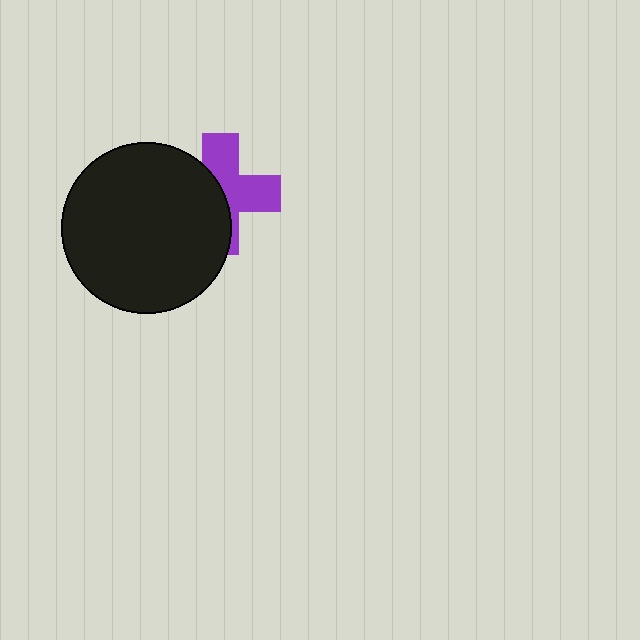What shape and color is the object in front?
The object in front is a black circle.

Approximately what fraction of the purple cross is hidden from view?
Roughly 48% of the purple cross is hidden behind the black circle.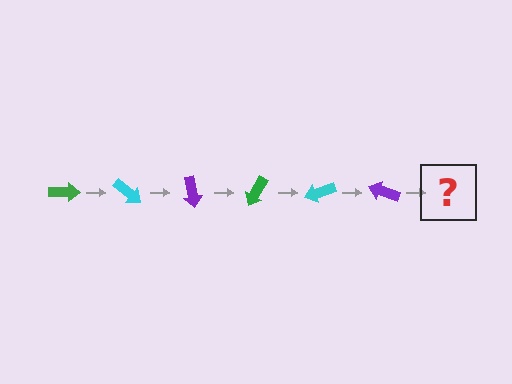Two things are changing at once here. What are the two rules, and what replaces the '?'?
The two rules are that it rotates 40 degrees each step and the color cycles through green, cyan, and purple. The '?' should be a green arrow, rotated 240 degrees from the start.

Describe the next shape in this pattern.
It should be a green arrow, rotated 240 degrees from the start.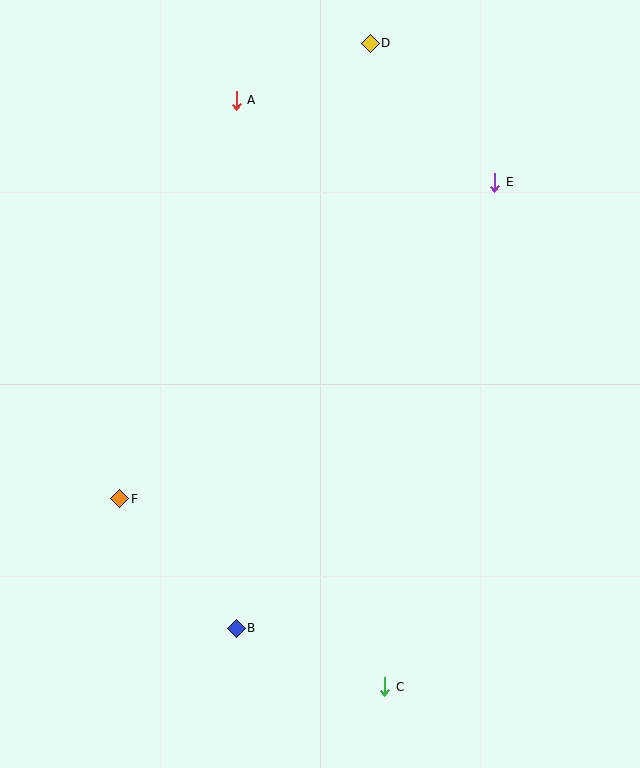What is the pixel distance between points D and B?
The distance between D and B is 600 pixels.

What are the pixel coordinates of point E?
Point E is at (495, 182).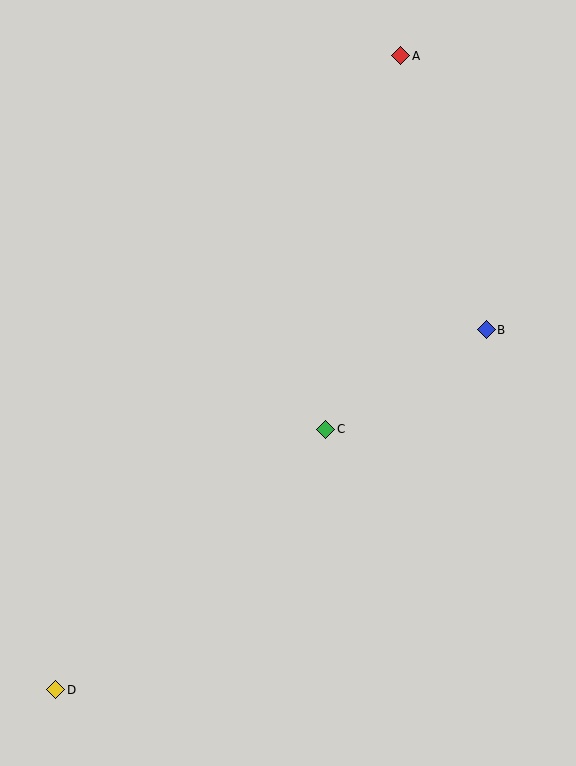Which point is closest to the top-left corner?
Point A is closest to the top-left corner.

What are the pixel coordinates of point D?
Point D is at (56, 690).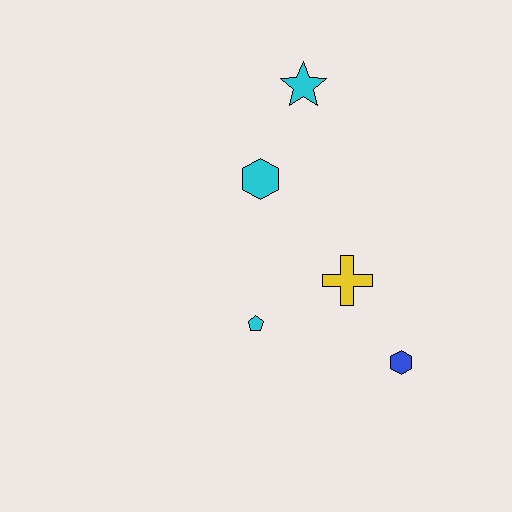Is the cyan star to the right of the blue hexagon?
No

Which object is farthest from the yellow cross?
The cyan star is farthest from the yellow cross.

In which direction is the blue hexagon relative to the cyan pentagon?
The blue hexagon is to the right of the cyan pentagon.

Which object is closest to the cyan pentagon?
The yellow cross is closest to the cyan pentagon.